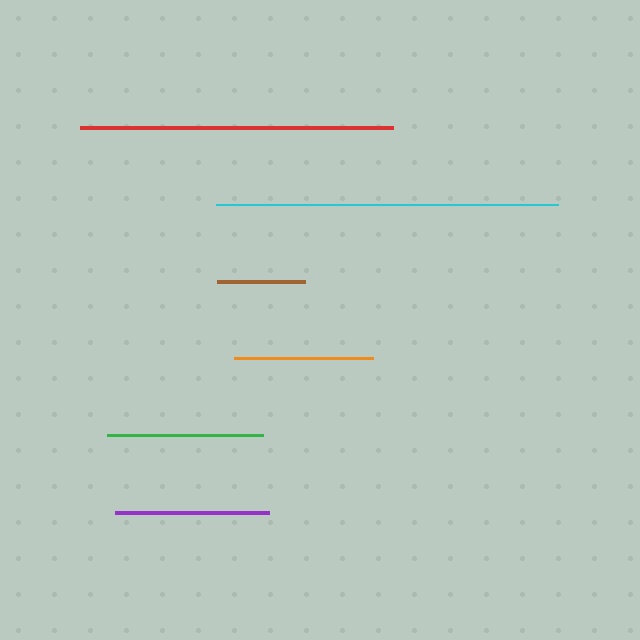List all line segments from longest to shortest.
From longest to shortest: cyan, red, green, purple, orange, brown.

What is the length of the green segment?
The green segment is approximately 156 pixels long.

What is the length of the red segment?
The red segment is approximately 314 pixels long.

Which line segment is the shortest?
The brown line is the shortest at approximately 88 pixels.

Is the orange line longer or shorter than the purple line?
The purple line is longer than the orange line.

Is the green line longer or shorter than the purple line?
The green line is longer than the purple line.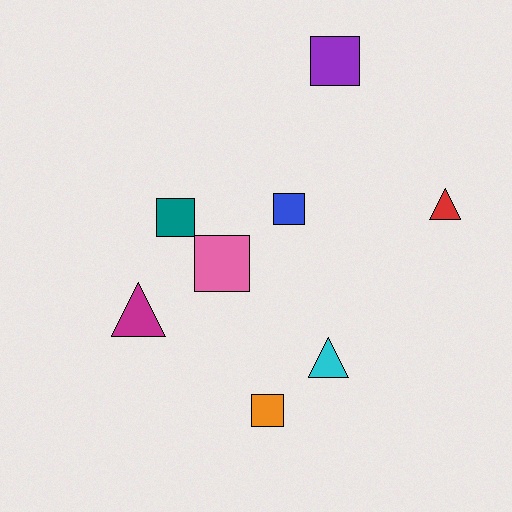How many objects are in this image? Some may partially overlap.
There are 8 objects.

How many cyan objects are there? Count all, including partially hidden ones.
There is 1 cyan object.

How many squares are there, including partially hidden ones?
There are 5 squares.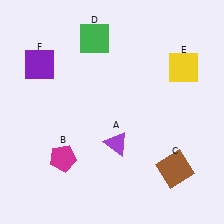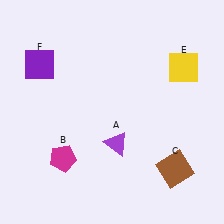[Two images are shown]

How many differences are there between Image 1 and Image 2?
There is 1 difference between the two images.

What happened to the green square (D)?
The green square (D) was removed in Image 2. It was in the top-left area of Image 1.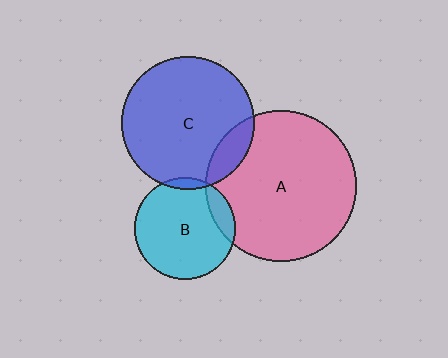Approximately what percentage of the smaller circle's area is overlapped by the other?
Approximately 10%.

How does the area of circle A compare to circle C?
Approximately 1.3 times.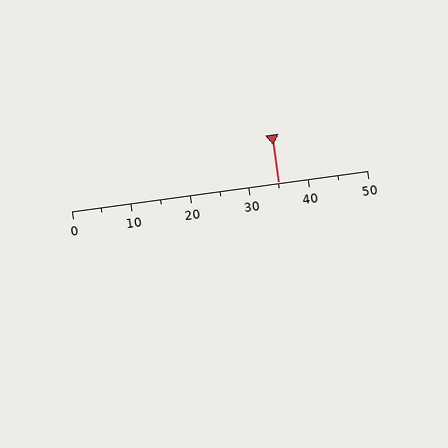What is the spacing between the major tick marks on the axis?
The major ticks are spaced 10 apart.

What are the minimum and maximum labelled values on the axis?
The axis runs from 0 to 50.